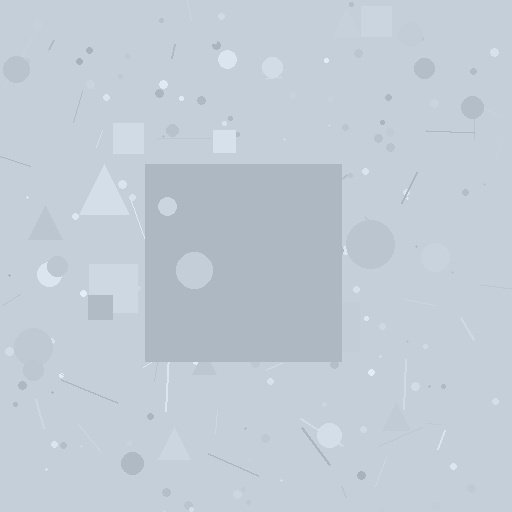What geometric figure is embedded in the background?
A square is embedded in the background.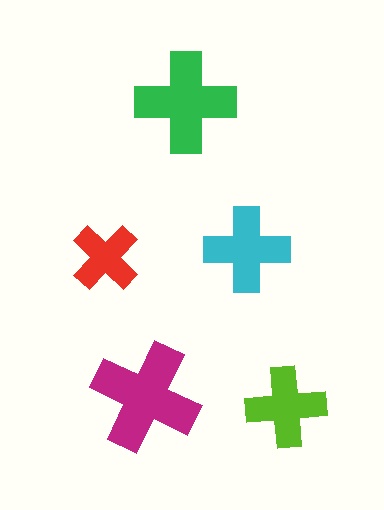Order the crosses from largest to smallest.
the magenta one, the green one, the cyan one, the lime one, the red one.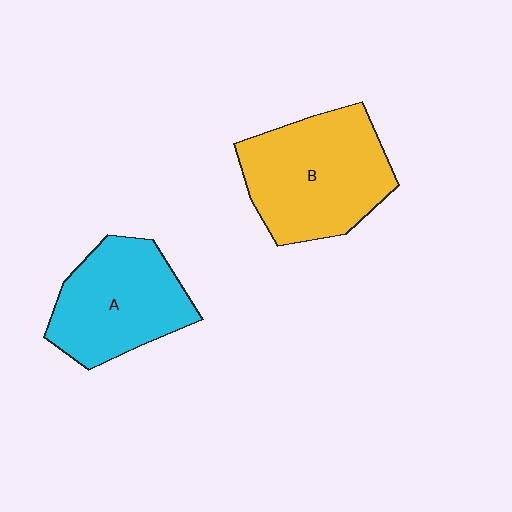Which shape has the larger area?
Shape B (yellow).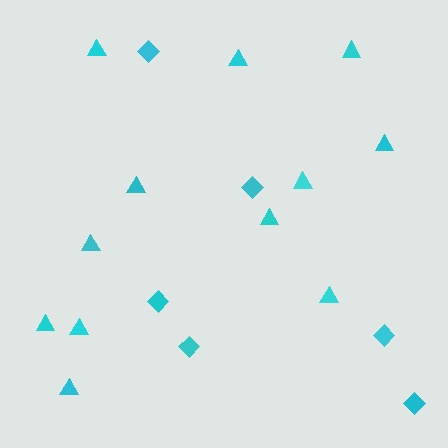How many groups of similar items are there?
There are 2 groups: one group of triangles (12) and one group of diamonds (6).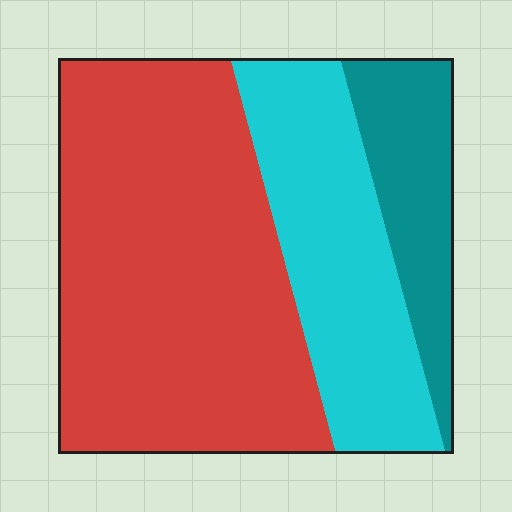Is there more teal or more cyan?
Cyan.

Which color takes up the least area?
Teal, at roughly 15%.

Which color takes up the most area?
Red, at roughly 55%.